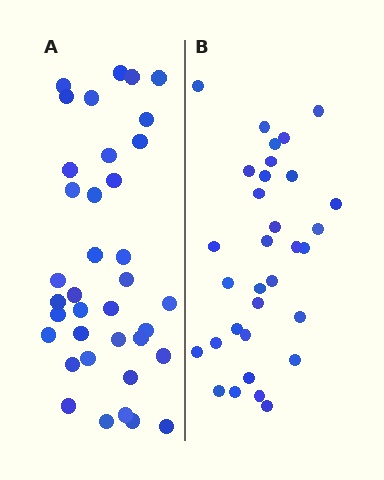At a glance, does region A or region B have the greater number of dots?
Region A (the left region) has more dots.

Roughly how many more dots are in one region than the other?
Region A has about 5 more dots than region B.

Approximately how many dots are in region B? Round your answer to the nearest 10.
About 30 dots. (The exact count is 32, which rounds to 30.)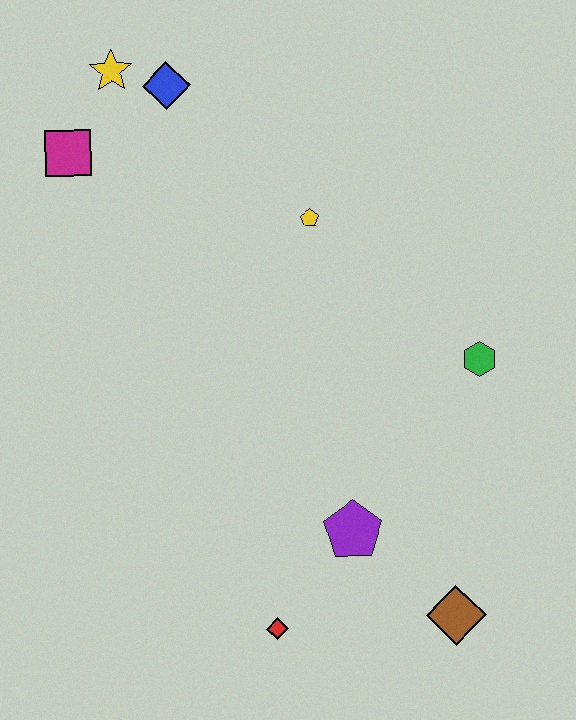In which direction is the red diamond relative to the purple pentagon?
The red diamond is below the purple pentagon.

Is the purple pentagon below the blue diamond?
Yes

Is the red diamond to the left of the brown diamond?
Yes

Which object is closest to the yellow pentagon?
The blue diamond is closest to the yellow pentagon.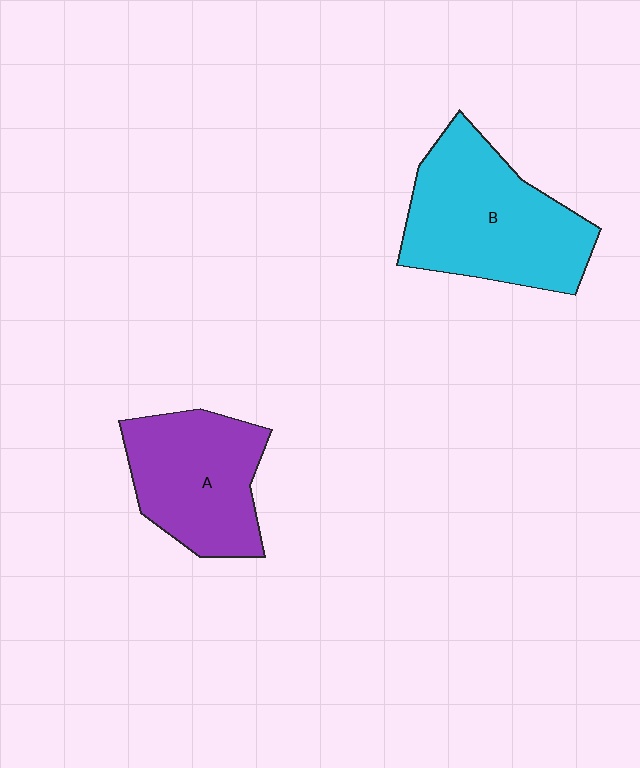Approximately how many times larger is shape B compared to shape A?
Approximately 1.3 times.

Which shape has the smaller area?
Shape A (purple).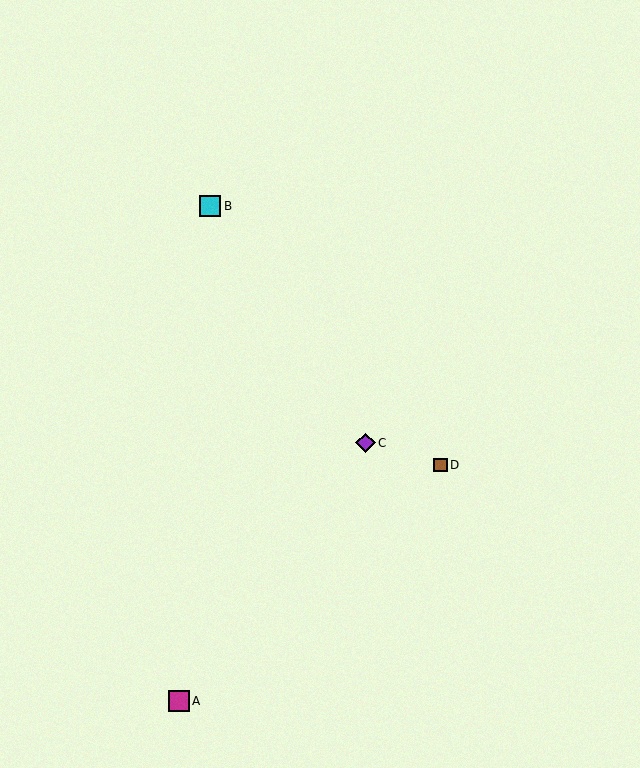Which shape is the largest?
The cyan square (labeled B) is the largest.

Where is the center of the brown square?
The center of the brown square is at (440, 465).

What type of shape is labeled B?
Shape B is a cyan square.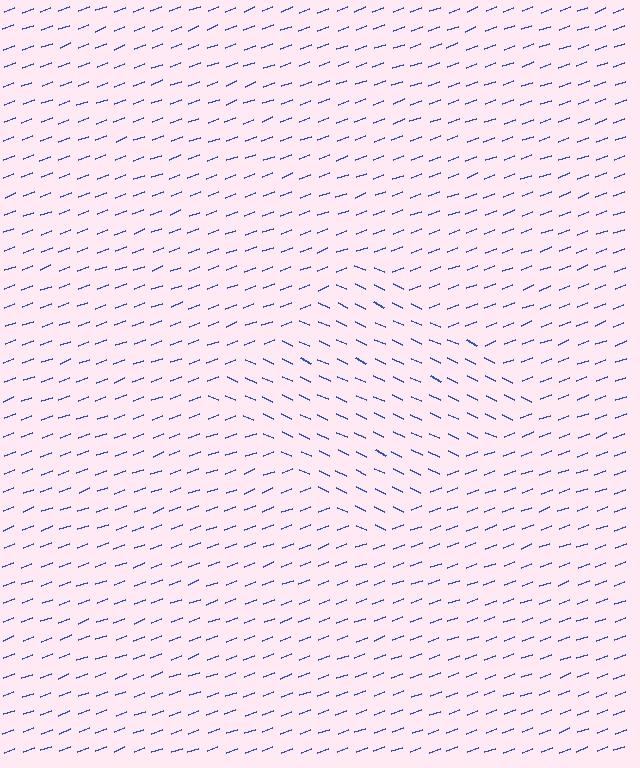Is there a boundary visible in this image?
Yes, there is a texture boundary formed by a change in line orientation.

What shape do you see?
I see a diamond.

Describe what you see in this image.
The image is filled with small blue line segments. A diamond region in the image has lines oriented differently from the surrounding lines, creating a visible texture boundary.